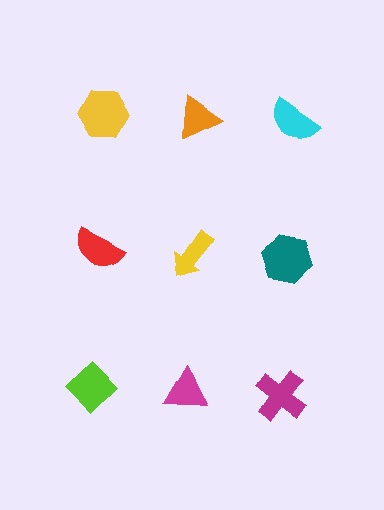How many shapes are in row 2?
3 shapes.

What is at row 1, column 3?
A cyan semicircle.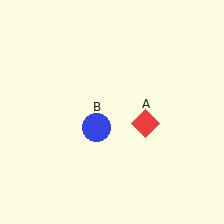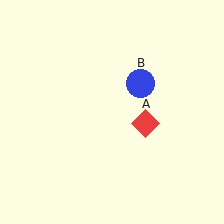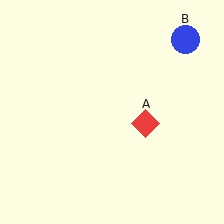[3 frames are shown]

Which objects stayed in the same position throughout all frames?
Red diamond (object A) remained stationary.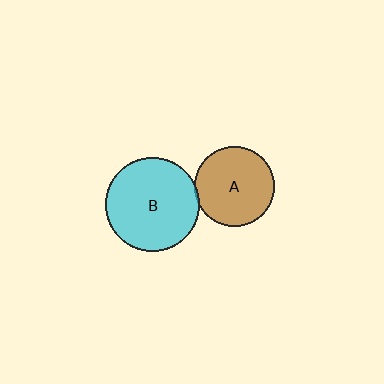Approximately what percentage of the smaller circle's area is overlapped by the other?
Approximately 5%.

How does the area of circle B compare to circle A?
Approximately 1.3 times.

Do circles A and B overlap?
Yes.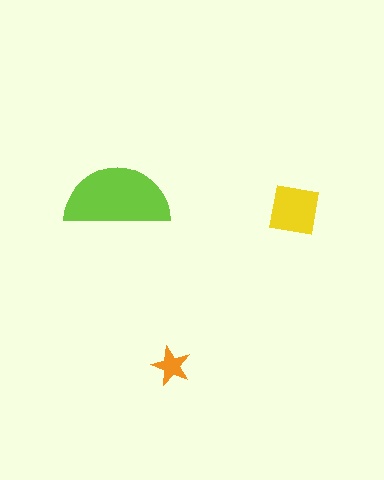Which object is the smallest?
The orange star.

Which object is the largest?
The lime semicircle.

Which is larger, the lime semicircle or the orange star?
The lime semicircle.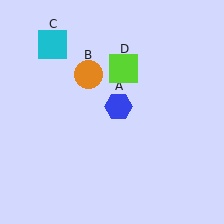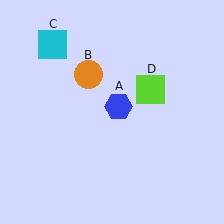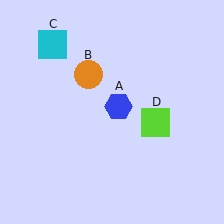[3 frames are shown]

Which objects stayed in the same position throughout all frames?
Blue hexagon (object A) and orange circle (object B) and cyan square (object C) remained stationary.